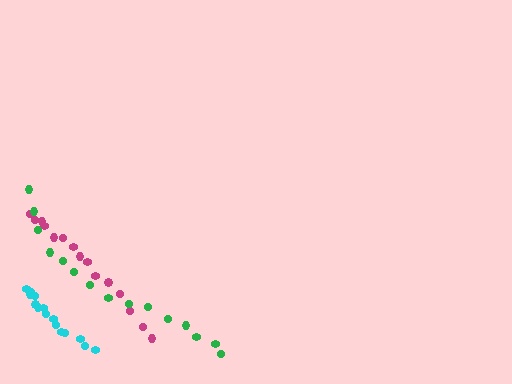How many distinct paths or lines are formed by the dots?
There are 3 distinct paths.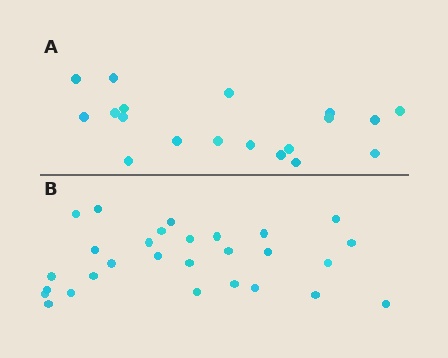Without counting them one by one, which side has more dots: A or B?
Region B (the bottom region) has more dots.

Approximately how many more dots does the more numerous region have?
Region B has roughly 8 or so more dots than region A.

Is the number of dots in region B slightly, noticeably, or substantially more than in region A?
Region B has substantially more. The ratio is roughly 1.5 to 1.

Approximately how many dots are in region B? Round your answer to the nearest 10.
About 30 dots. (The exact count is 28, which rounds to 30.)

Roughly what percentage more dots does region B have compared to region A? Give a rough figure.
About 45% more.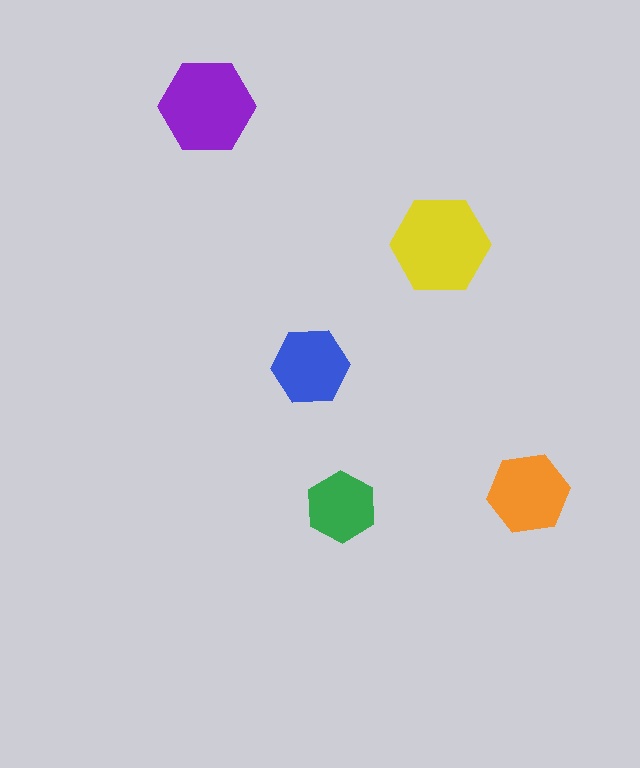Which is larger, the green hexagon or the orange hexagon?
The orange one.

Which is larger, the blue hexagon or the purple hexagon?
The purple one.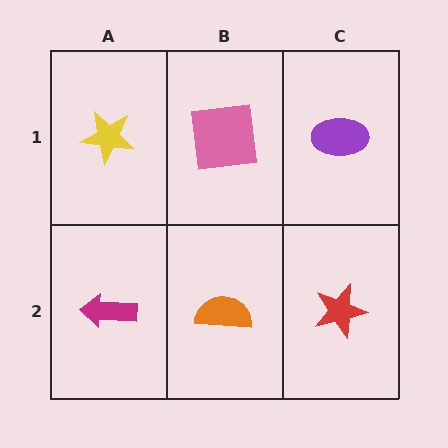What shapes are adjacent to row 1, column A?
A magenta arrow (row 2, column A), a pink square (row 1, column B).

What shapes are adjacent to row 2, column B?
A pink square (row 1, column B), a magenta arrow (row 2, column A), a red star (row 2, column C).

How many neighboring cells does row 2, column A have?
2.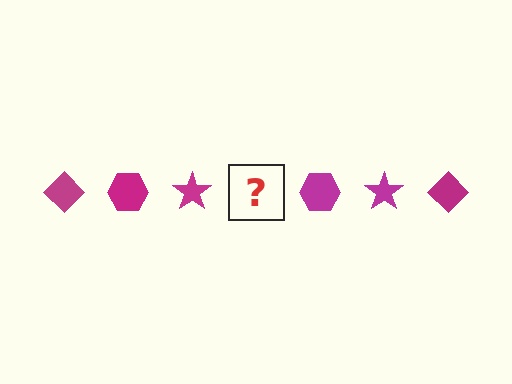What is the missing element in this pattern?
The missing element is a magenta diamond.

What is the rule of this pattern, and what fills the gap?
The rule is that the pattern cycles through diamond, hexagon, star shapes in magenta. The gap should be filled with a magenta diamond.